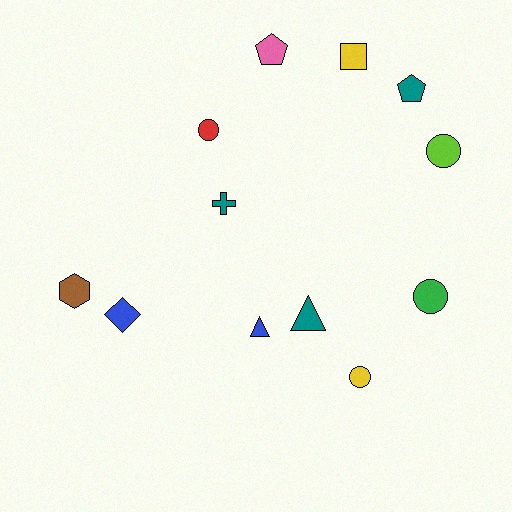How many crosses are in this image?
There is 1 cross.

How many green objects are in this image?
There is 1 green object.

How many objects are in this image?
There are 12 objects.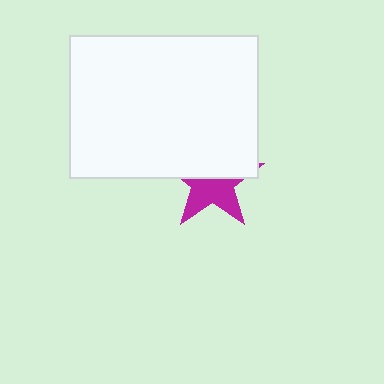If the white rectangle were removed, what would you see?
You would see the complete magenta star.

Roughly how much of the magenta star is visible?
About half of it is visible (roughly 48%).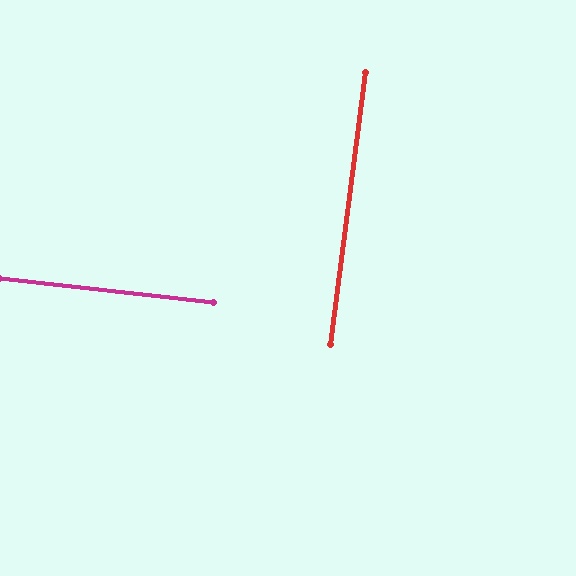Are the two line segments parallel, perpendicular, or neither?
Perpendicular — they meet at approximately 89°.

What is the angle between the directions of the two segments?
Approximately 89 degrees.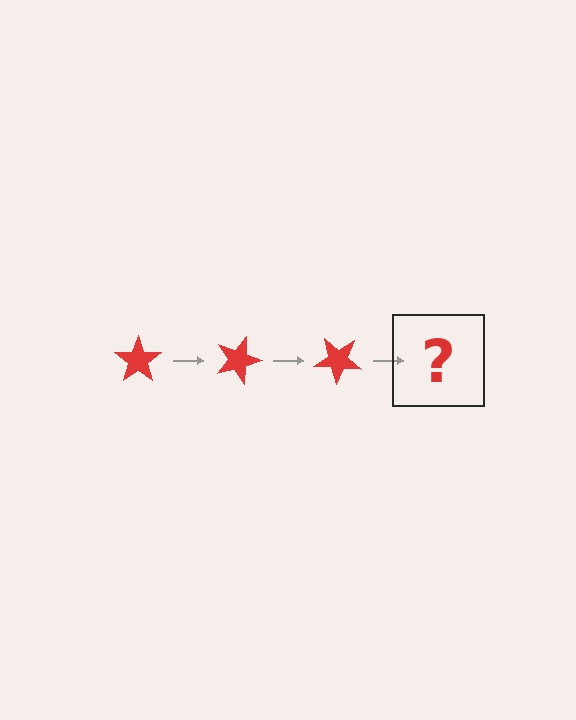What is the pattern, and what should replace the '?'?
The pattern is that the star rotates 20 degrees each step. The '?' should be a red star rotated 60 degrees.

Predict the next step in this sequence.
The next step is a red star rotated 60 degrees.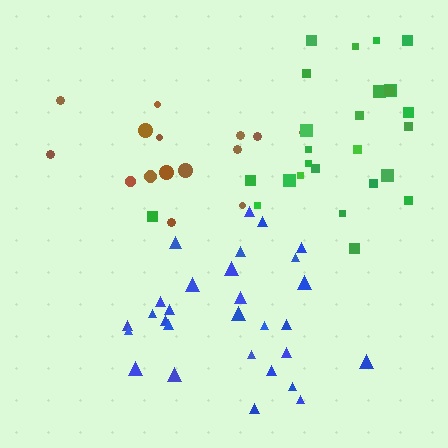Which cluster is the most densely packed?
Blue.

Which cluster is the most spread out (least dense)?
Brown.